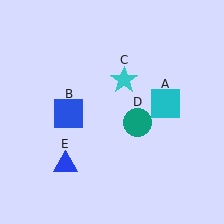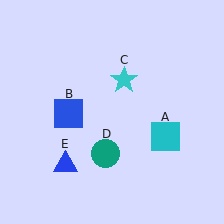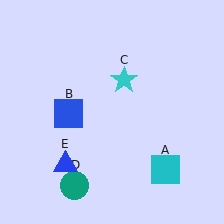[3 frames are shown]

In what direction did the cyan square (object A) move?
The cyan square (object A) moved down.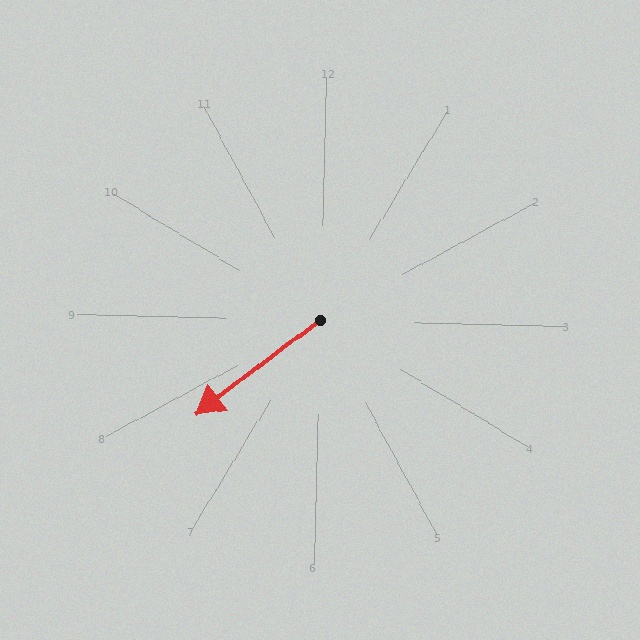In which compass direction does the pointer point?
Southwest.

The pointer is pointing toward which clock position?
Roughly 8 o'clock.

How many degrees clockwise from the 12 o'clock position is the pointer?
Approximately 231 degrees.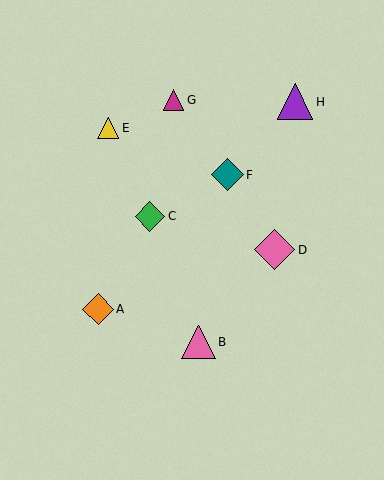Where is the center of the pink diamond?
The center of the pink diamond is at (275, 250).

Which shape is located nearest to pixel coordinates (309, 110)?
The purple triangle (labeled H) at (295, 102) is nearest to that location.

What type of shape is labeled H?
Shape H is a purple triangle.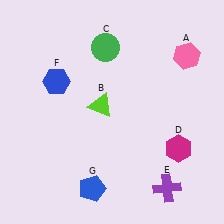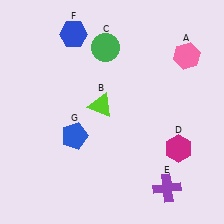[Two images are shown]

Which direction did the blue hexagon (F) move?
The blue hexagon (F) moved up.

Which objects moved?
The objects that moved are: the blue hexagon (F), the blue pentagon (G).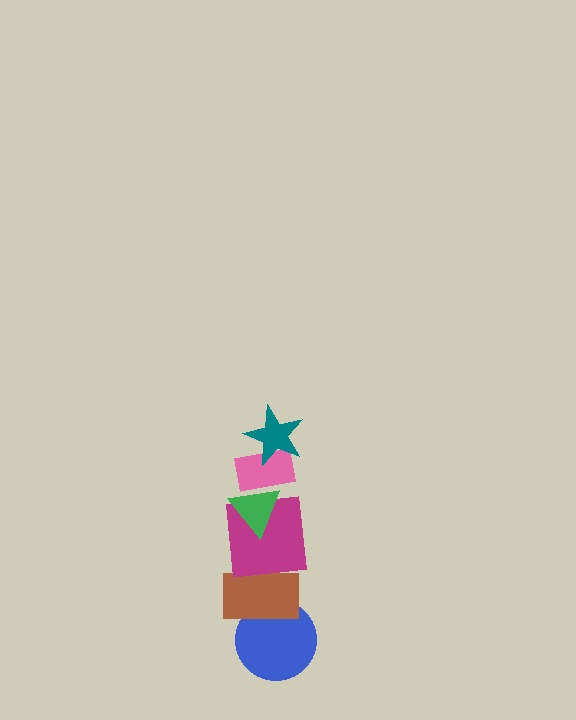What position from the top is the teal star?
The teal star is 1st from the top.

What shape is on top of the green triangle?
The pink rectangle is on top of the green triangle.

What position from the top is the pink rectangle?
The pink rectangle is 2nd from the top.